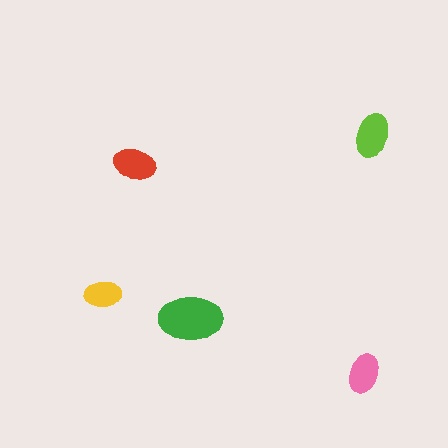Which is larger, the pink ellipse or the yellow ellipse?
The pink one.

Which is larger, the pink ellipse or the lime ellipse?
The lime one.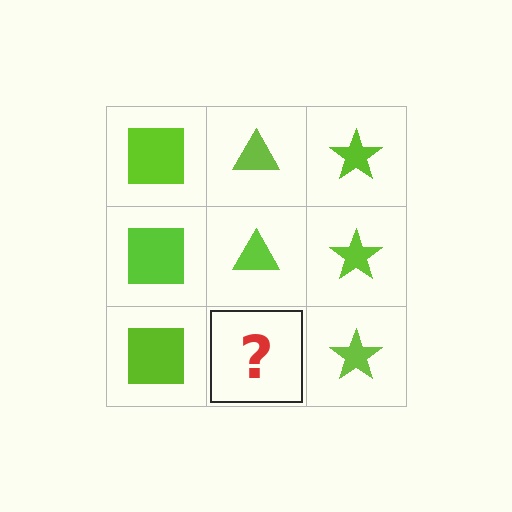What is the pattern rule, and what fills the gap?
The rule is that each column has a consistent shape. The gap should be filled with a lime triangle.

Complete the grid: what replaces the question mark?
The question mark should be replaced with a lime triangle.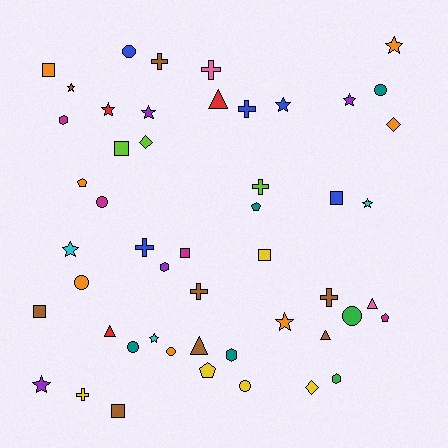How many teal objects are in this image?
There are 4 teal objects.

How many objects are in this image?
There are 50 objects.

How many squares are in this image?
There are 7 squares.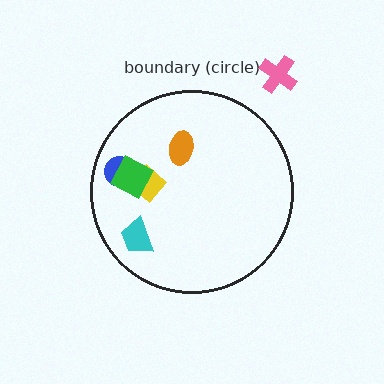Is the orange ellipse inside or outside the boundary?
Inside.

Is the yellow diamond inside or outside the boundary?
Inside.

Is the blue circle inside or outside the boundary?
Inside.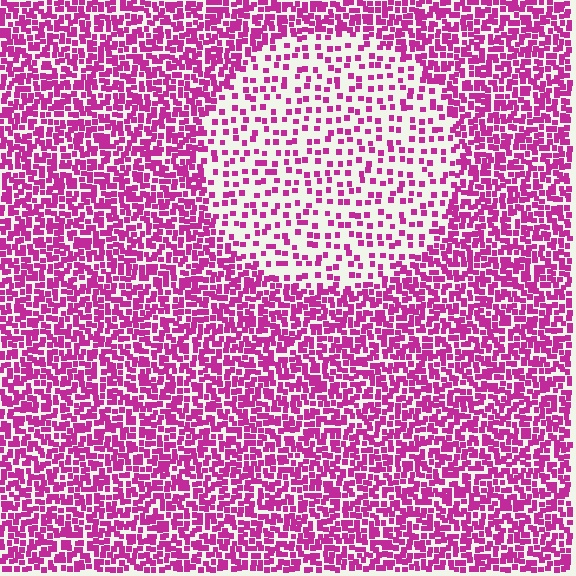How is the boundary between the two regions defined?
The boundary is defined by a change in element density (approximately 2.5x ratio). All elements are the same color, size, and shape.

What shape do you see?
I see a circle.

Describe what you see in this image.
The image contains small magenta elements arranged at two different densities. A circle-shaped region is visible where the elements are less densely packed than the surrounding area.